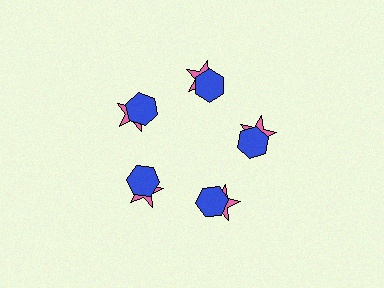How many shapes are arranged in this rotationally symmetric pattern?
There are 10 shapes, arranged in 5 groups of 2.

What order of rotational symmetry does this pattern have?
This pattern has 5-fold rotational symmetry.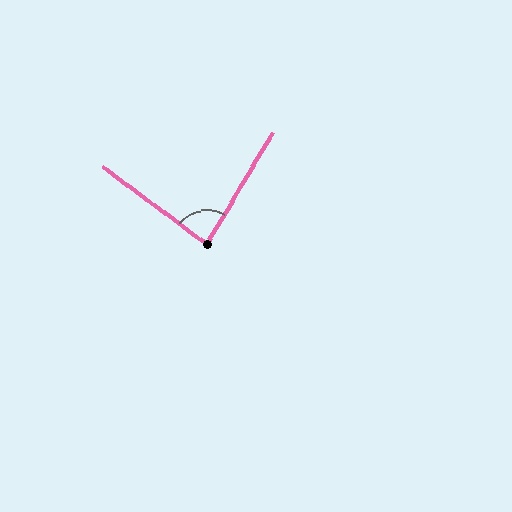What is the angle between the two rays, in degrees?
Approximately 84 degrees.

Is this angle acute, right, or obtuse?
It is acute.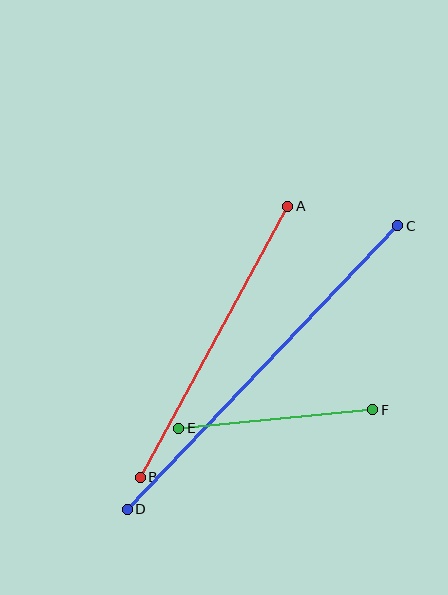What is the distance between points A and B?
The distance is approximately 308 pixels.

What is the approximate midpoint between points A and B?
The midpoint is at approximately (214, 342) pixels.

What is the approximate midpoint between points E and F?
The midpoint is at approximately (276, 419) pixels.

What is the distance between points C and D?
The distance is approximately 392 pixels.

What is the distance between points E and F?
The distance is approximately 195 pixels.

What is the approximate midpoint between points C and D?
The midpoint is at approximately (263, 368) pixels.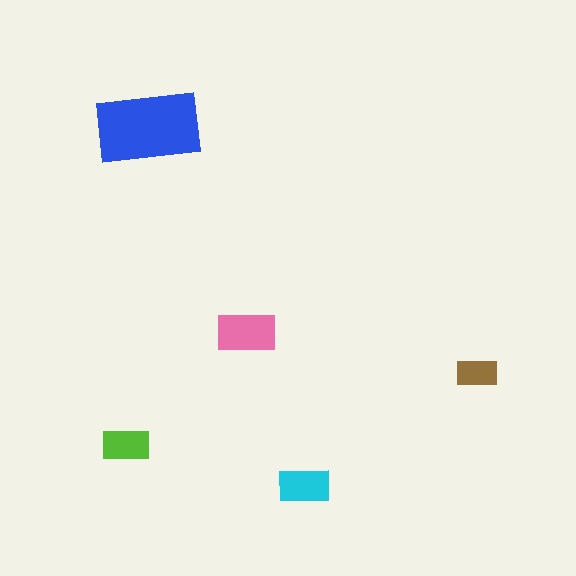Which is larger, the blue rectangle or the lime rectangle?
The blue one.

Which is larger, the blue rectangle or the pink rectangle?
The blue one.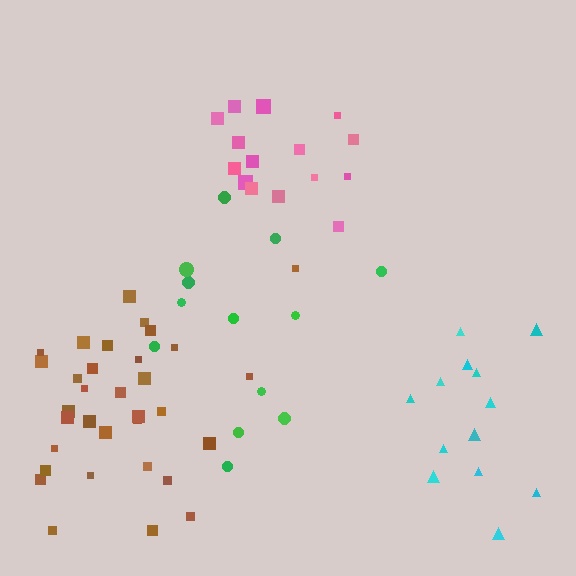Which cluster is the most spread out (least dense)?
Green.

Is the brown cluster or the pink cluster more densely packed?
Brown.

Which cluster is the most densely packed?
Brown.